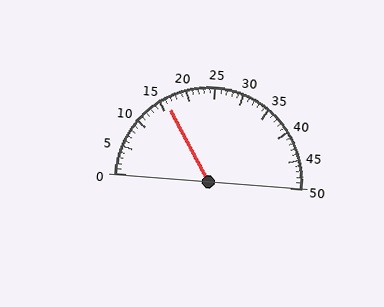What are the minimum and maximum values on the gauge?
The gauge ranges from 0 to 50.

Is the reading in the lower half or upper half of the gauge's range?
The reading is in the lower half of the range (0 to 50).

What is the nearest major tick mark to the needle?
The nearest major tick mark is 15.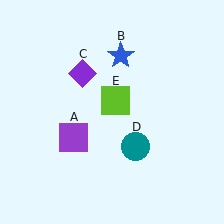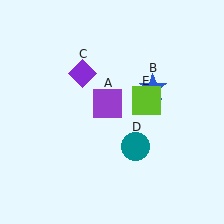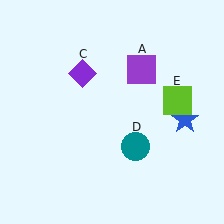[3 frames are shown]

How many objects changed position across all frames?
3 objects changed position: purple square (object A), blue star (object B), lime square (object E).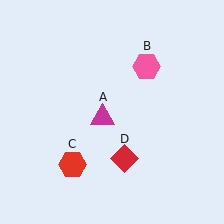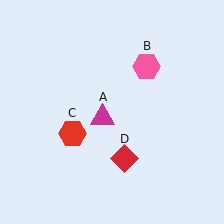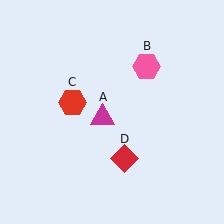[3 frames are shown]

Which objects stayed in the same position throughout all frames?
Magenta triangle (object A) and pink hexagon (object B) and red diamond (object D) remained stationary.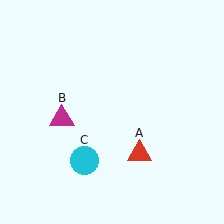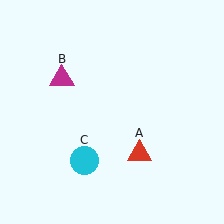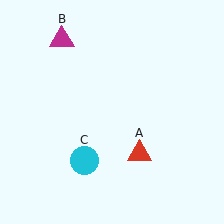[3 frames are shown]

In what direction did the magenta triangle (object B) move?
The magenta triangle (object B) moved up.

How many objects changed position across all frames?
1 object changed position: magenta triangle (object B).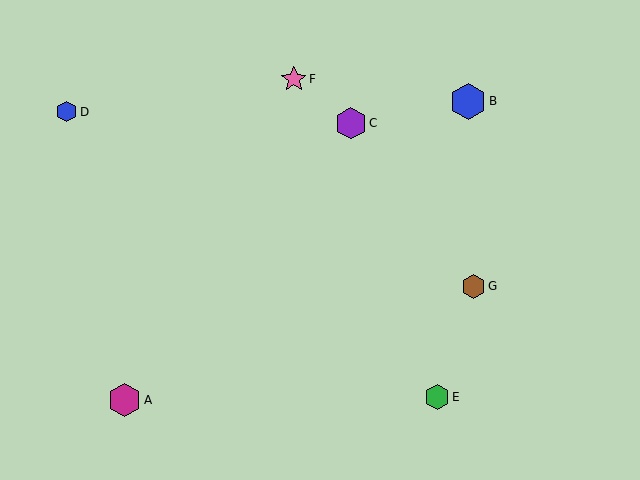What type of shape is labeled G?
Shape G is a brown hexagon.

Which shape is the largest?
The blue hexagon (labeled B) is the largest.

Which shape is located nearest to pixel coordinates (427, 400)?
The green hexagon (labeled E) at (437, 397) is nearest to that location.